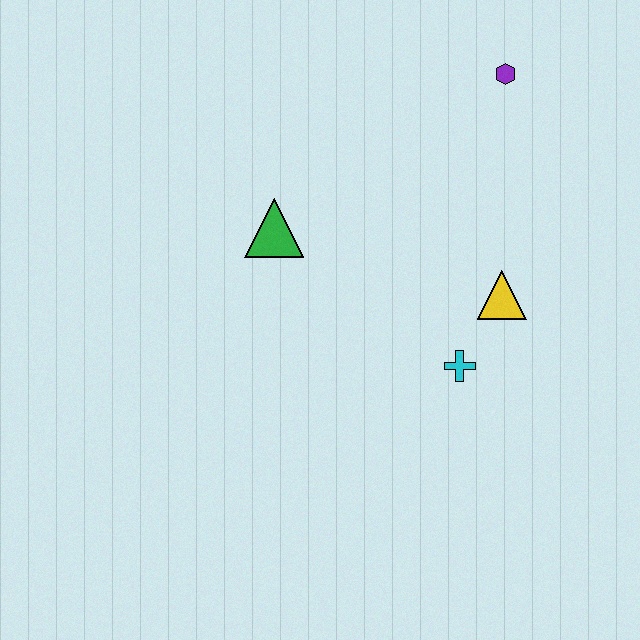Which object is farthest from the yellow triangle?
The green triangle is farthest from the yellow triangle.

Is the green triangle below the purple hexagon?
Yes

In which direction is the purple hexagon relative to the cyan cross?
The purple hexagon is above the cyan cross.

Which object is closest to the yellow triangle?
The cyan cross is closest to the yellow triangle.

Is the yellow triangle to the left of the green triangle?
No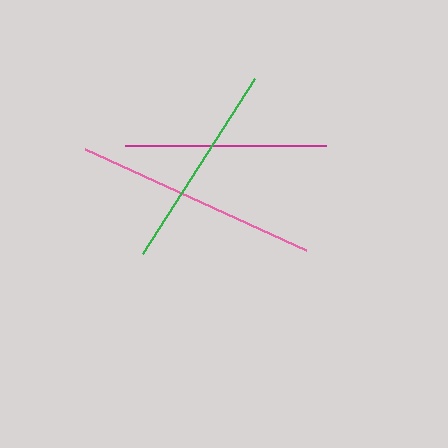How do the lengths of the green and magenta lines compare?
The green and magenta lines are approximately the same length.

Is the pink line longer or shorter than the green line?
The pink line is longer than the green line.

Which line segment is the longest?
The pink line is the longest at approximately 242 pixels.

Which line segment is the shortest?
The magenta line is the shortest at approximately 202 pixels.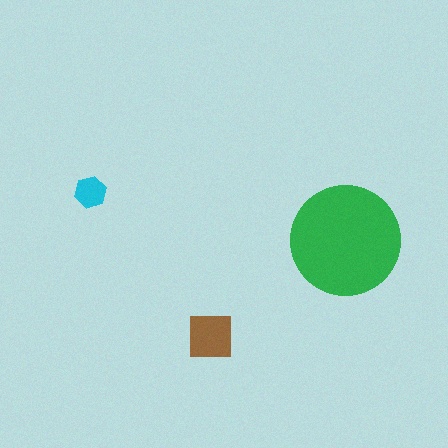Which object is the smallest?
The cyan hexagon.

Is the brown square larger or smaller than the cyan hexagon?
Larger.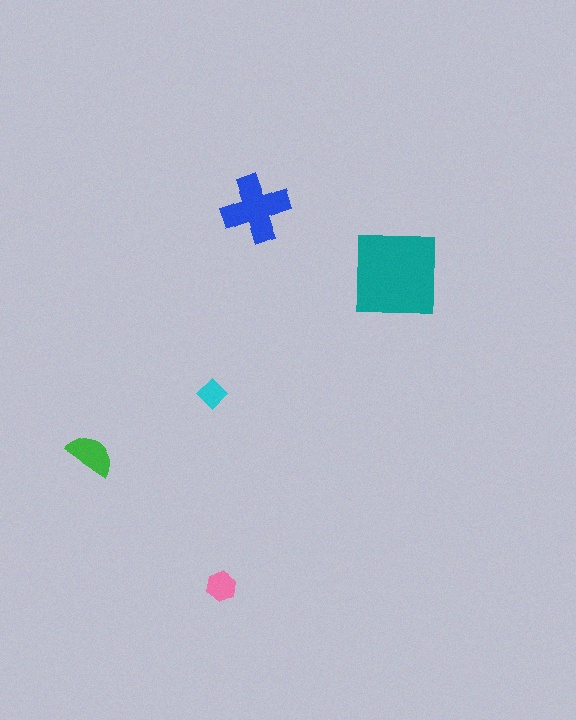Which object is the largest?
The teal square.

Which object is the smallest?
The cyan diamond.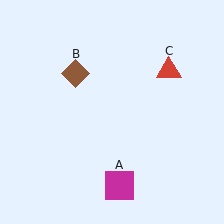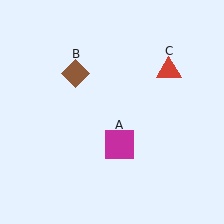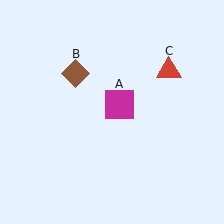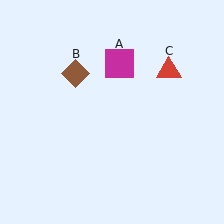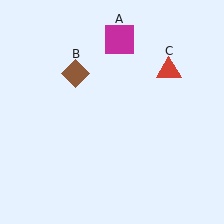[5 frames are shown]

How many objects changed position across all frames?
1 object changed position: magenta square (object A).